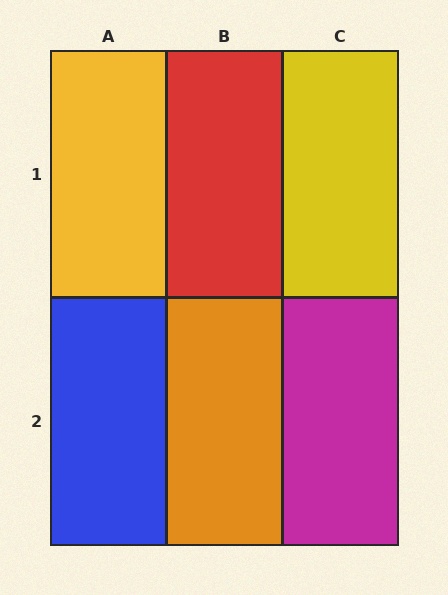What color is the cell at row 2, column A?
Blue.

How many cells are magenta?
1 cell is magenta.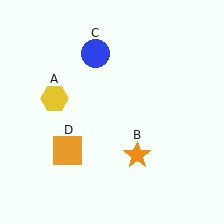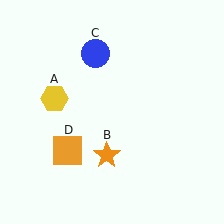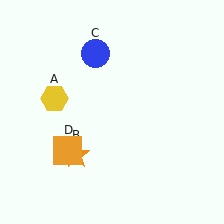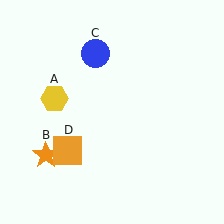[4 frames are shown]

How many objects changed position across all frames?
1 object changed position: orange star (object B).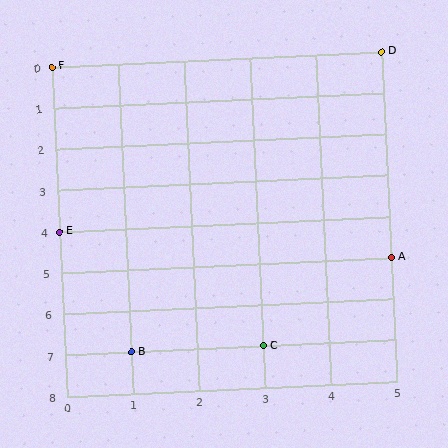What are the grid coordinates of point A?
Point A is at grid coordinates (5, 5).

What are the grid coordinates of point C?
Point C is at grid coordinates (3, 7).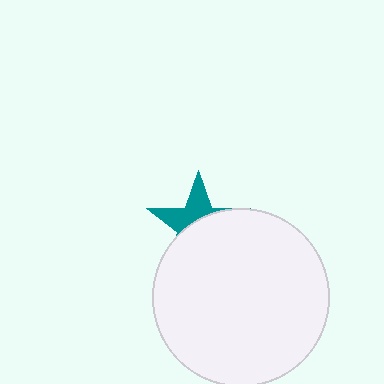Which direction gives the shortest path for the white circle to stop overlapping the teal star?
Moving down gives the shortest separation.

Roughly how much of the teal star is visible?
A small part of it is visible (roughly 40%).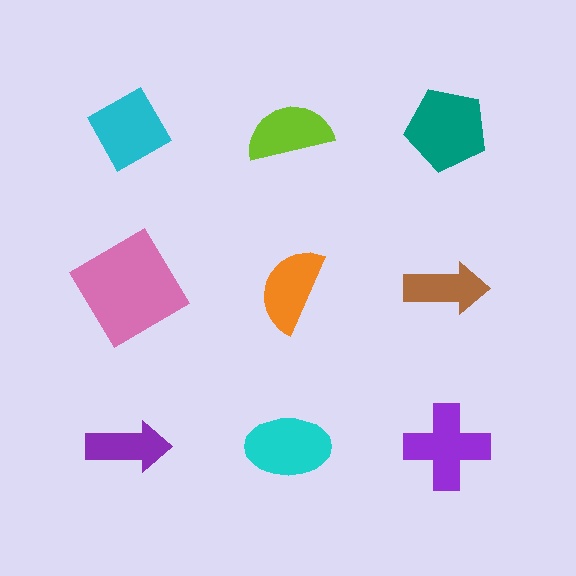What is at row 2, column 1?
A pink diamond.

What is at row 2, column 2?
An orange semicircle.